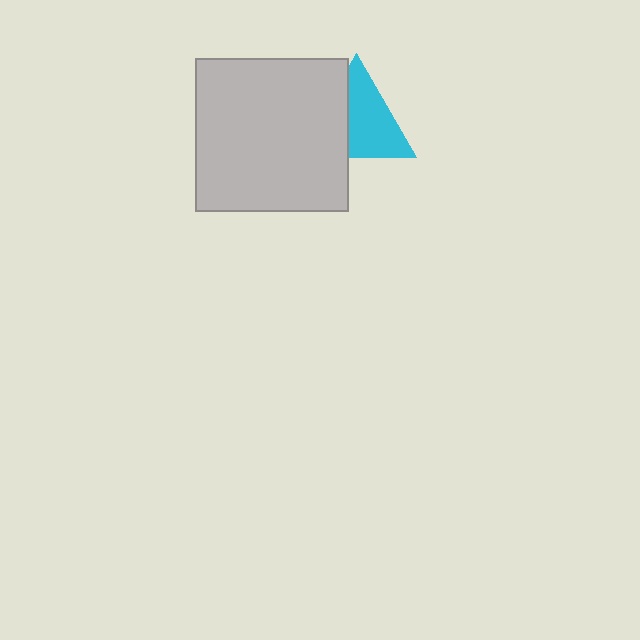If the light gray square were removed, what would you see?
You would see the complete cyan triangle.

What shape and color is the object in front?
The object in front is a light gray square.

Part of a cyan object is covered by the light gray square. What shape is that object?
It is a triangle.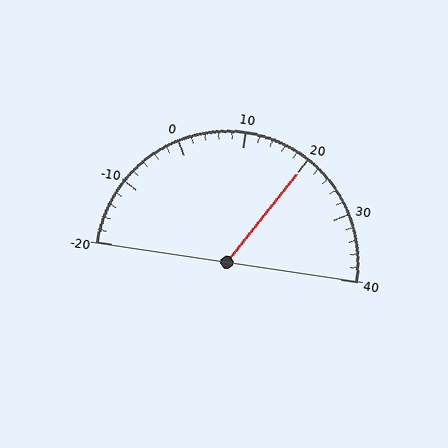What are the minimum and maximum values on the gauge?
The gauge ranges from -20 to 40.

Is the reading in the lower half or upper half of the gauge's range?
The reading is in the upper half of the range (-20 to 40).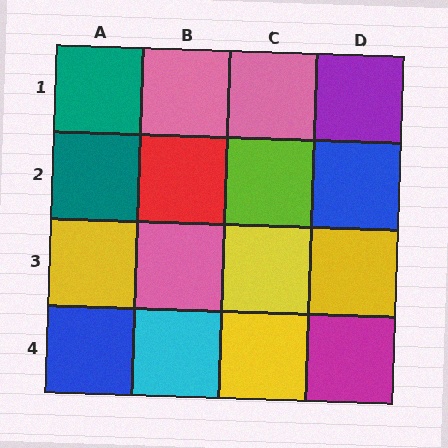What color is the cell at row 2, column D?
Blue.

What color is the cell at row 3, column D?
Yellow.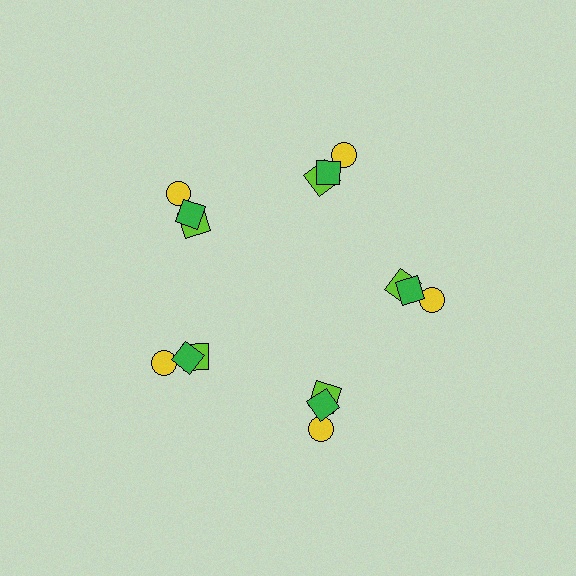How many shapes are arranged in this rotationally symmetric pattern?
There are 15 shapes, arranged in 5 groups of 3.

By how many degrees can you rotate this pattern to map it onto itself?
The pattern maps onto itself every 72 degrees of rotation.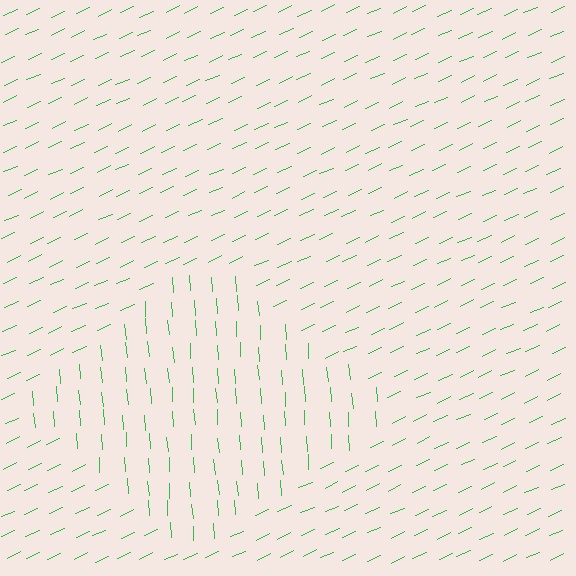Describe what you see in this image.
The image is filled with small green line segments. A diamond region in the image has lines oriented differently from the surrounding lines, creating a visible texture boundary.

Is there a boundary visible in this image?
Yes, there is a texture boundary formed by a change in line orientation.